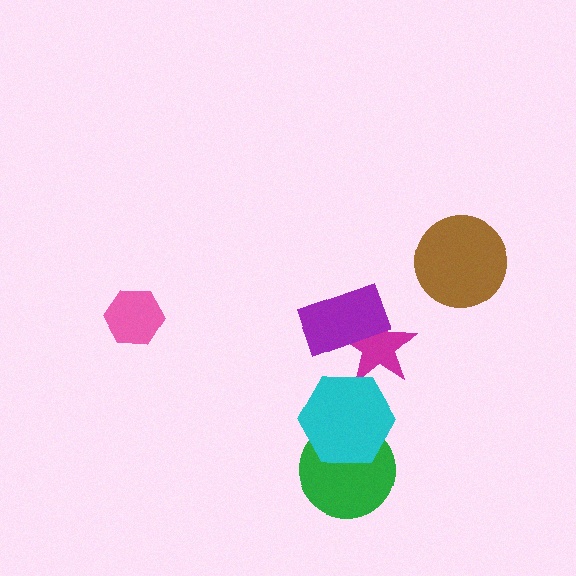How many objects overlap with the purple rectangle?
1 object overlaps with the purple rectangle.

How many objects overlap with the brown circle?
0 objects overlap with the brown circle.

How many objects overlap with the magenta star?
2 objects overlap with the magenta star.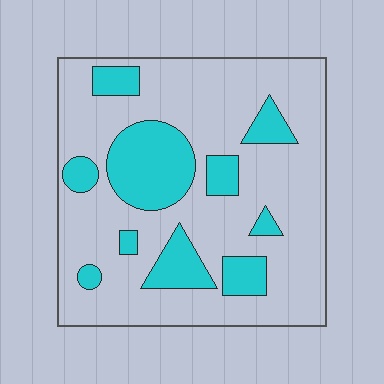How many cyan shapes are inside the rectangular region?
10.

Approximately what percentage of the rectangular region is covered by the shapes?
Approximately 25%.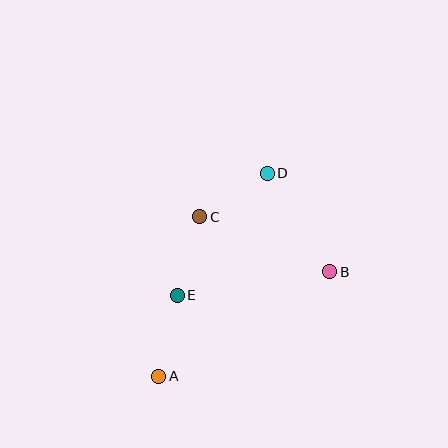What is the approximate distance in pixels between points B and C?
The distance between B and C is approximately 141 pixels.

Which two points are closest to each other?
Points C and D are closest to each other.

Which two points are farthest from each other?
Points A and D are farthest from each other.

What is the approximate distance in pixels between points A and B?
The distance between A and B is approximately 200 pixels.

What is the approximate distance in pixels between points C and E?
The distance between C and E is approximately 81 pixels.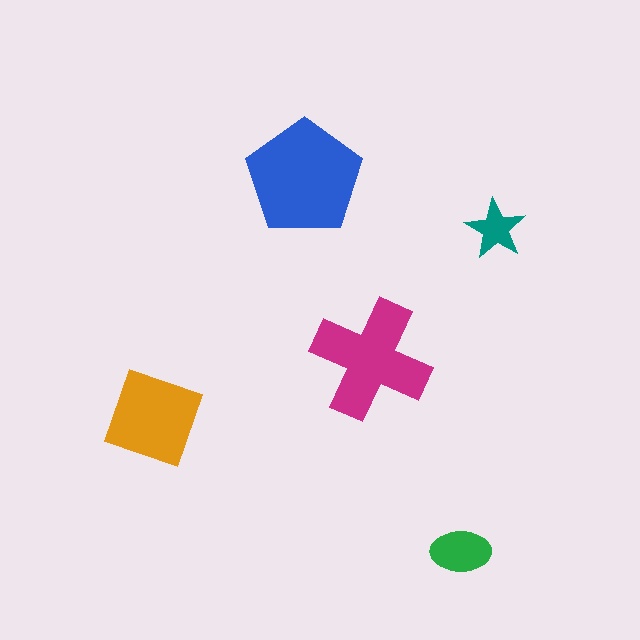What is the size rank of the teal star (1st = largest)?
5th.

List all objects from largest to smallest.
The blue pentagon, the magenta cross, the orange square, the green ellipse, the teal star.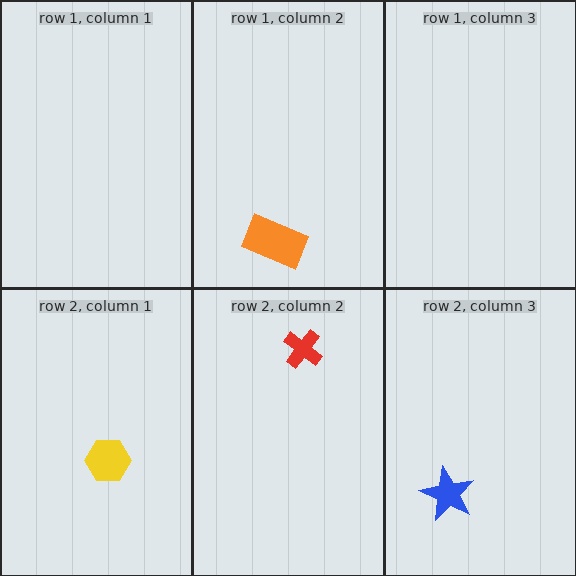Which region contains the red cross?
The row 2, column 2 region.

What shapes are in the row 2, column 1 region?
The yellow hexagon.